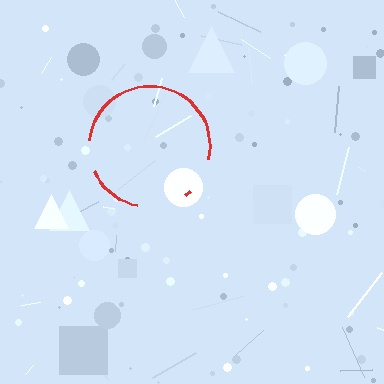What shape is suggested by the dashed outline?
The dashed outline suggests a circle.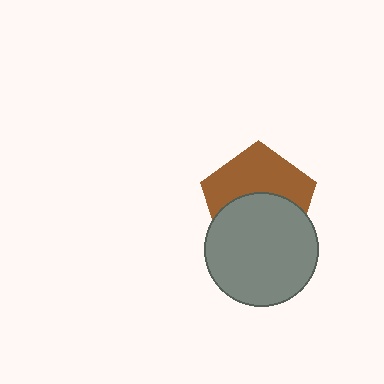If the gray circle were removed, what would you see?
You would see the complete brown pentagon.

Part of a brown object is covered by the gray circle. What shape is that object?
It is a pentagon.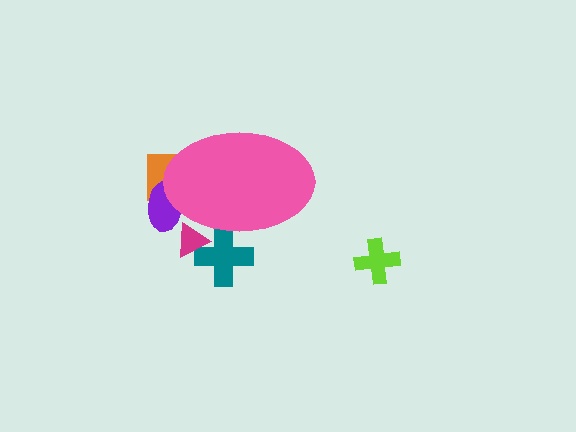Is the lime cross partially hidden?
No, the lime cross is fully visible.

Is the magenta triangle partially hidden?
Yes, the magenta triangle is partially hidden behind the pink ellipse.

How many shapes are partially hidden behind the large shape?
4 shapes are partially hidden.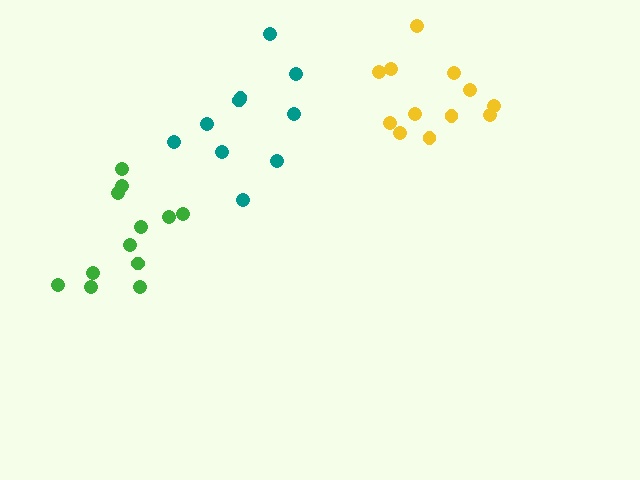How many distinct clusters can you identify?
There are 3 distinct clusters.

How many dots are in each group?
Group 1: 12 dots, Group 2: 12 dots, Group 3: 10 dots (34 total).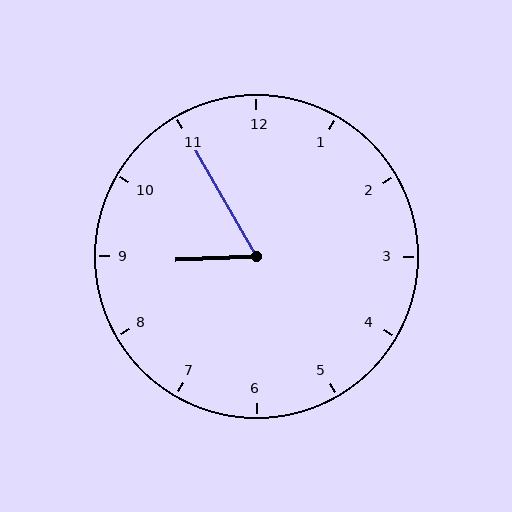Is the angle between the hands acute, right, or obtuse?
It is acute.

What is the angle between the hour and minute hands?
Approximately 62 degrees.